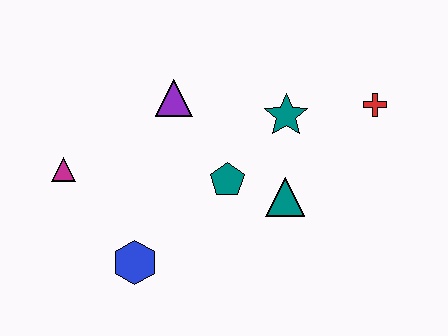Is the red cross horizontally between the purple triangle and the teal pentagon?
No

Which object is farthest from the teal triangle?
The magenta triangle is farthest from the teal triangle.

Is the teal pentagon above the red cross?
No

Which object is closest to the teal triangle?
The teal pentagon is closest to the teal triangle.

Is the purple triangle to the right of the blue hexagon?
Yes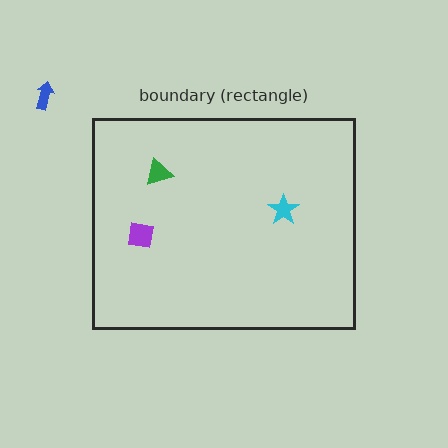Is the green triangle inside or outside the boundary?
Inside.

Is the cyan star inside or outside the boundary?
Inside.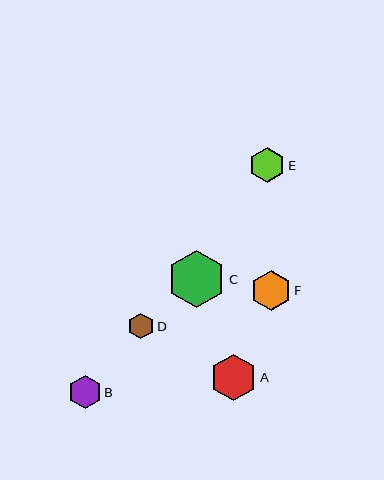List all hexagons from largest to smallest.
From largest to smallest: C, A, F, E, B, D.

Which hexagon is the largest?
Hexagon C is the largest with a size of approximately 58 pixels.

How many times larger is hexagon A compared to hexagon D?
Hexagon A is approximately 1.8 times the size of hexagon D.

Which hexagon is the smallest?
Hexagon D is the smallest with a size of approximately 26 pixels.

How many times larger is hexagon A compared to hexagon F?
Hexagon A is approximately 1.2 times the size of hexagon F.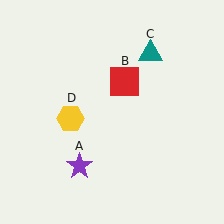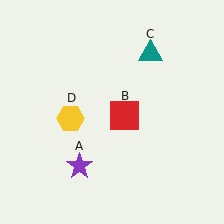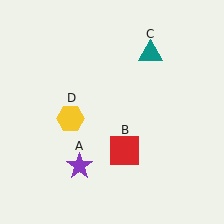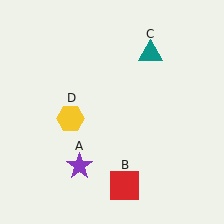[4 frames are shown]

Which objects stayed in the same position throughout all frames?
Purple star (object A) and teal triangle (object C) and yellow hexagon (object D) remained stationary.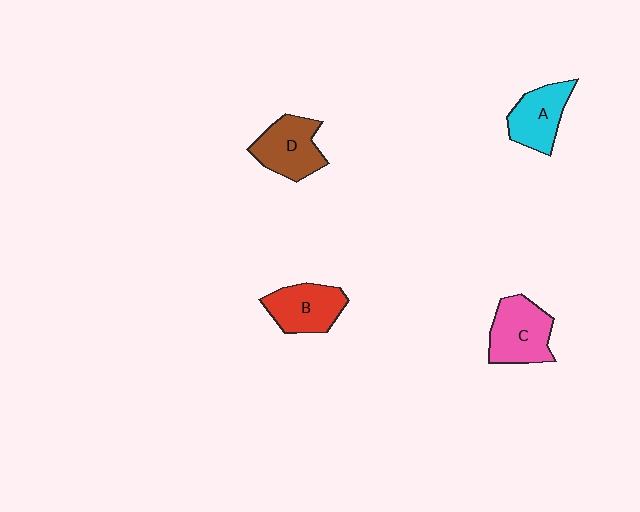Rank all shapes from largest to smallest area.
From largest to smallest: C (pink), D (brown), B (red), A (cyan).